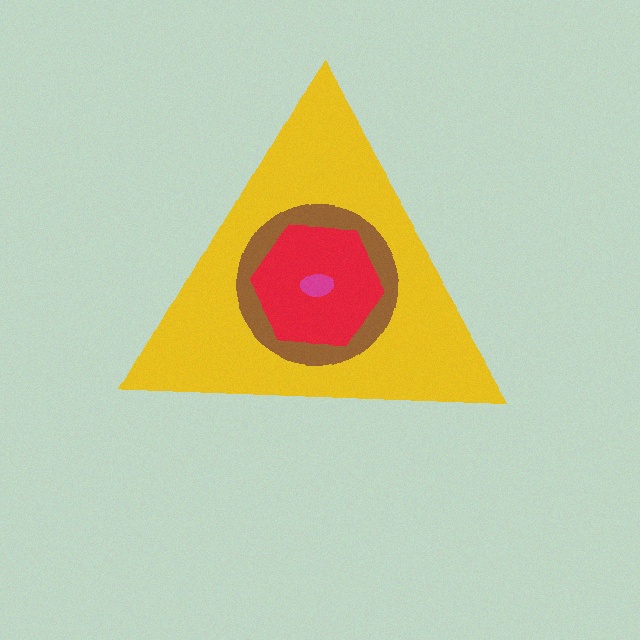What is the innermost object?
The magenta ellipse.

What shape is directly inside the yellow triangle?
The brown circle.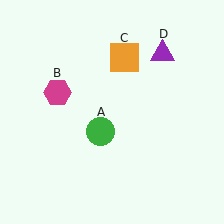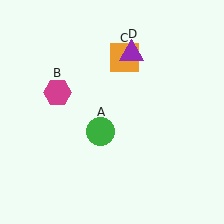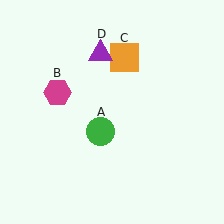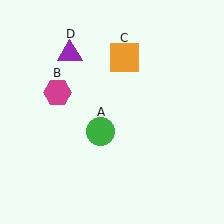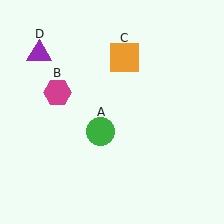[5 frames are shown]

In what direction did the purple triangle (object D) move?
The purple triangle (object D) moved left.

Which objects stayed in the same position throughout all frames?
Green circle (object A) and magenta hexagon (object B) and orange square (object C) remained stationary.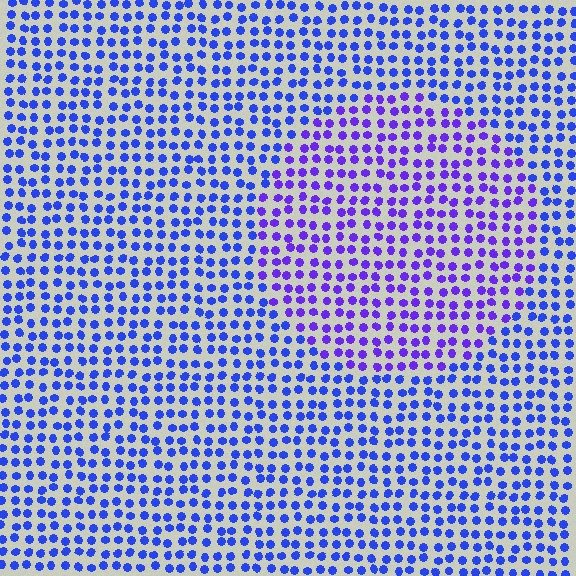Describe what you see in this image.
The image is filled with small blue elements in a uniform arrangement. A circle-shaped region is visible where the elements are tinted to a slightly different hue, forming a subtle color boundary.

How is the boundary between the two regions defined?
The boundary is defined purely by a slight shift in hue (about 30 degrees). Spacing, size, and orientation are identical on both sides.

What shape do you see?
I see a circle.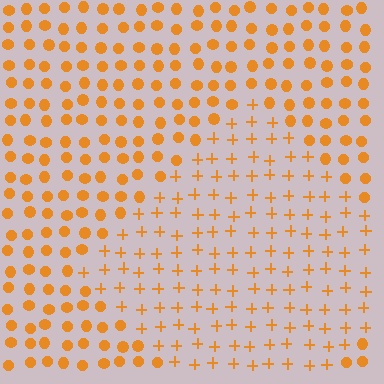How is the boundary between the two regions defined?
The boundary is defined by a change in element shape: plus signs inside vs. circles outside. All elements share the same color and spacing.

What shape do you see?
I see a diamond.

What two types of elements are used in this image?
The image uses plus signs inside the diamond region and circles outside it.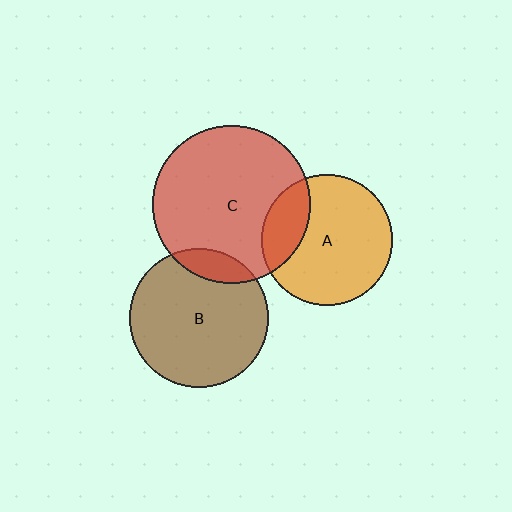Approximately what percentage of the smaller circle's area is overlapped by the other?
Approximately 15%.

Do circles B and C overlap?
Yes.